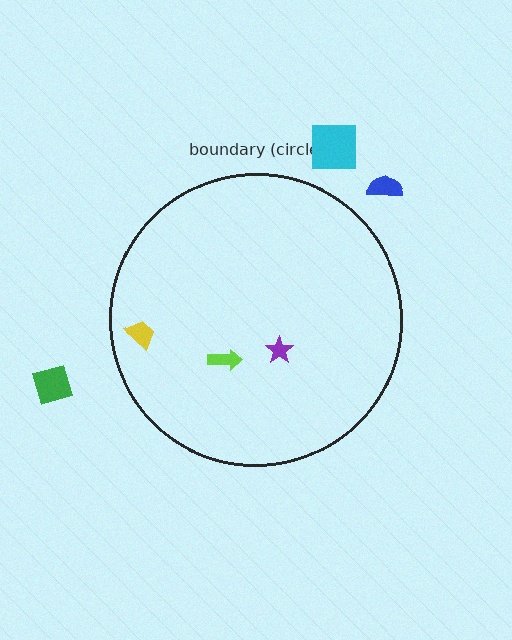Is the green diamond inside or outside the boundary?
Outside.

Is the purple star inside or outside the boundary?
Inside.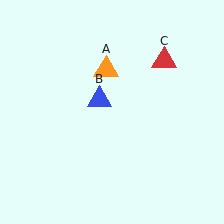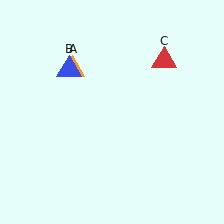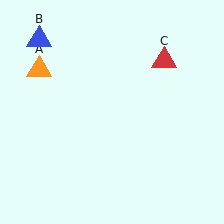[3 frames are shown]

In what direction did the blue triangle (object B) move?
The blue triangle (object B) moved up and to the left.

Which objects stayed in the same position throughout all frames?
Red triangle (object C) remained stationary.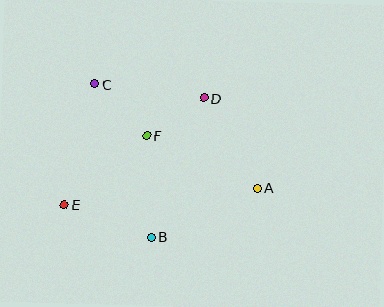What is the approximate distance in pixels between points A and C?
The distance between A and C is approximately 193 pixels.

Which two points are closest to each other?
Points D and F are closest to each other.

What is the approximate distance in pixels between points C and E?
The distance between C and E is approximately 125 pixels.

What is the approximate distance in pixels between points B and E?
The distance between B and E is approximately 93 pixels.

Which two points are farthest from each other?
Points A and E are farthest from each other.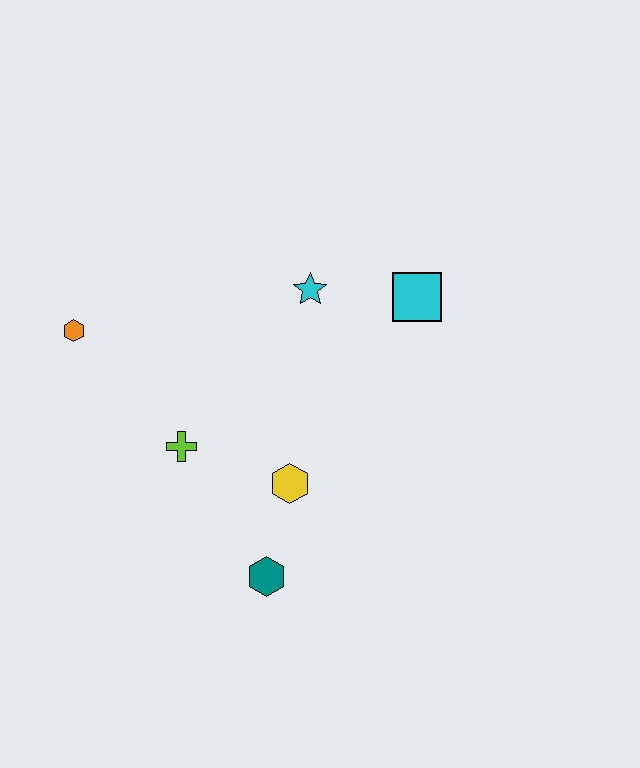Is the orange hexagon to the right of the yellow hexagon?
No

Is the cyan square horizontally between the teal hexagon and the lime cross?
No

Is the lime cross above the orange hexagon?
No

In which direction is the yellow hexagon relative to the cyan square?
The yellow hexagon is below the cyan square.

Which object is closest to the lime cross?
The yellow hexagon is closest to the lime cross.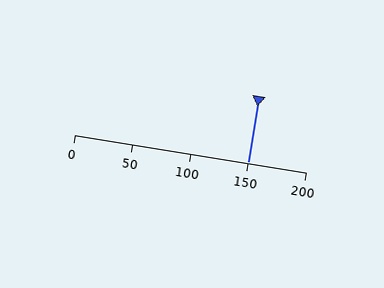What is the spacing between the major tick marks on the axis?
The major ticks are spaced 50 apart.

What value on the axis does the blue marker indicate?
The marker indicates approximately 150.